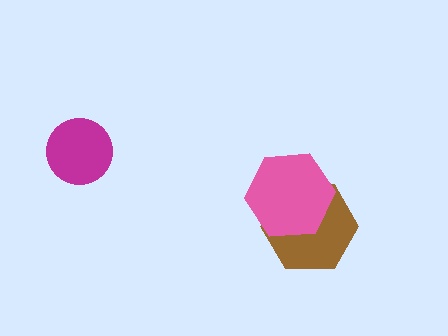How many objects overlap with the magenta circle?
0 objects overlap with the magenta circle.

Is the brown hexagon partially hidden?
Yes, it is partially covered by another shape.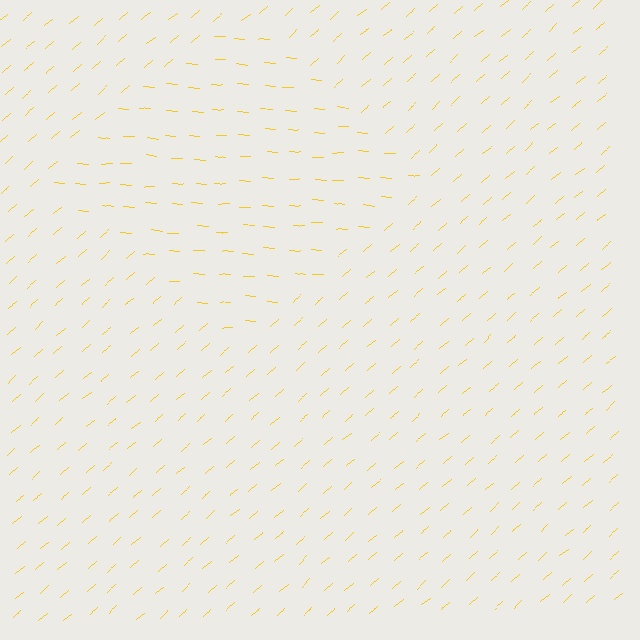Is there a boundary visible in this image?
Yes, there is a texture boundary formed by a change in line orientation.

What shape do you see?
I see a diamond.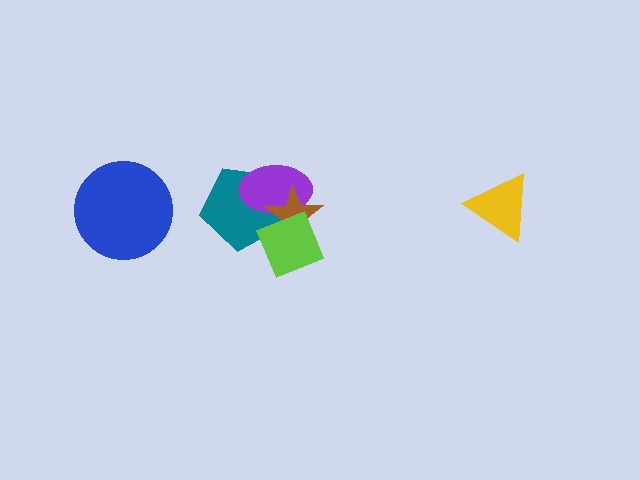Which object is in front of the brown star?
The lime square is in front of the brown star.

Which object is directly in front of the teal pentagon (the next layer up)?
The purple ellipse is directly in front of the teal pentagon.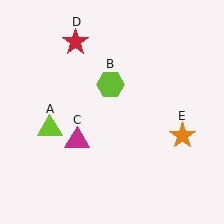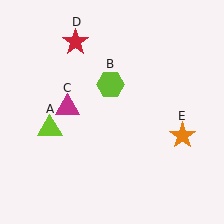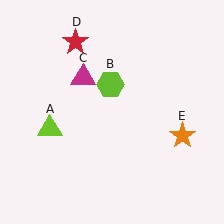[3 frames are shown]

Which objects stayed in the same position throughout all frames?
Lime triangle (object A) and lime hexagon (object B) and red star (object D) and orange star (object E) remained stationary.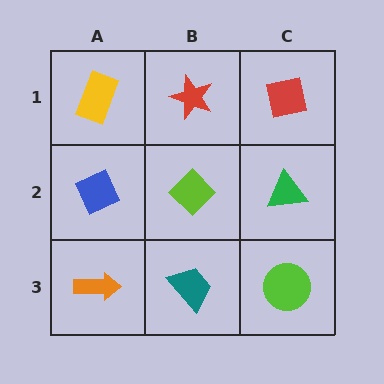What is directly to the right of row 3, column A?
A teal trapezoid.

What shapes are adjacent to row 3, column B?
A lime diamond (row 2, column B), an orange arrow (row 3, column A), a lime circle (row 3, column C).